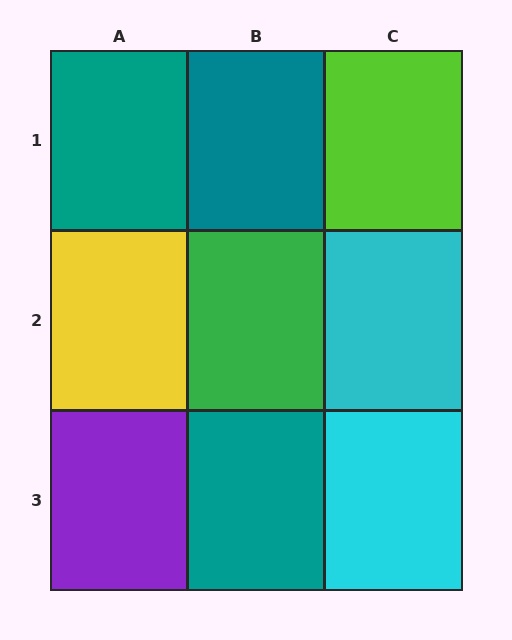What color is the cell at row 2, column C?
Cyan.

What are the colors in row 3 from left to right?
Purple, teal, cyan.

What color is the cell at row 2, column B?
Green.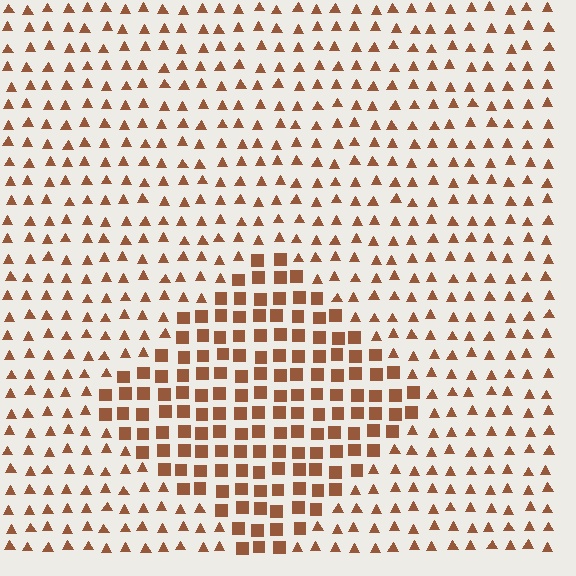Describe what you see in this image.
The image is filled with small brown elements arranged in a uniform grid. A diamond-shaped region contains squares, while the surrounding area contains triangles. The boundary is defined purely by the change in element shape.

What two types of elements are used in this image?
The image uses squares inside the diamond region and triangles outside it.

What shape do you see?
I see a diamond.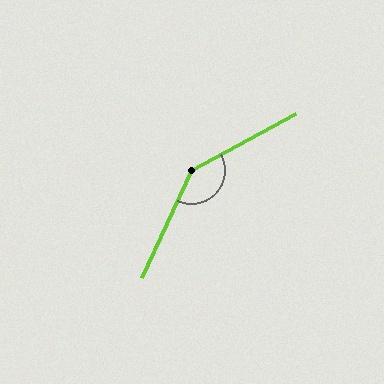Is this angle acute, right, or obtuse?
It is obtuse.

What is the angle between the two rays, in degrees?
Approximately 143 degrees.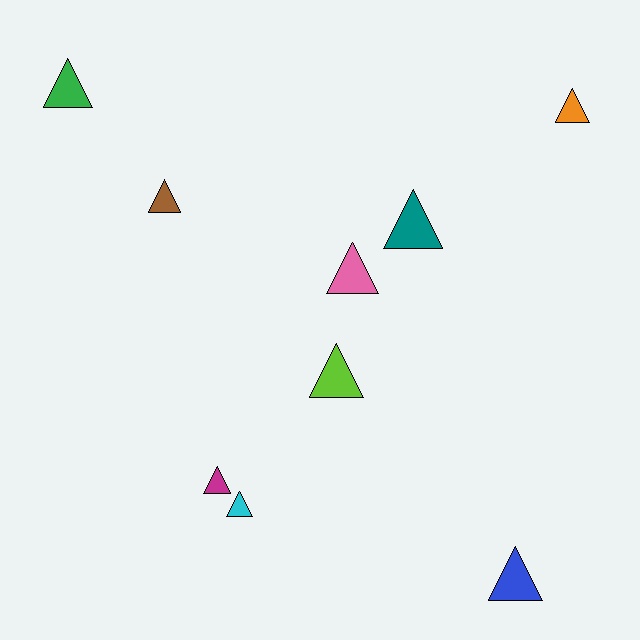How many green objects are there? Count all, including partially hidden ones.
There is 1 green object.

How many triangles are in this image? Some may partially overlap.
There are 9 triangles.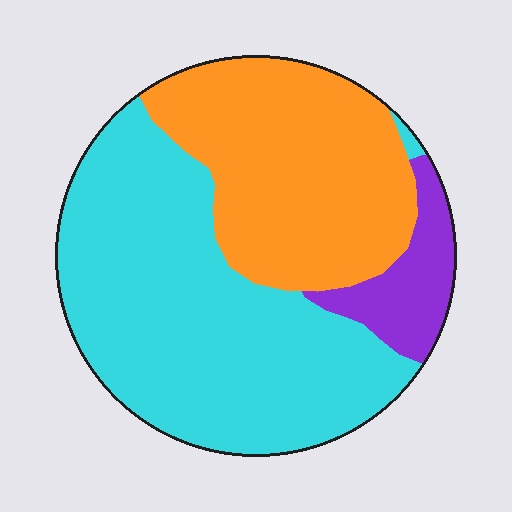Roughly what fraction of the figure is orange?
Orange covers around 35% of the figure.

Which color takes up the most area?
Cyan, at roughly 55%.